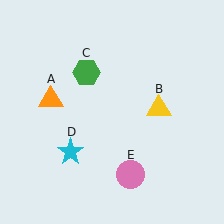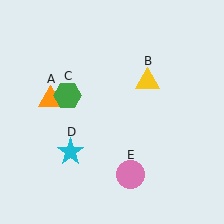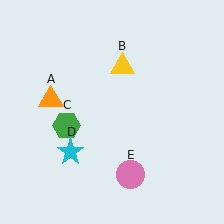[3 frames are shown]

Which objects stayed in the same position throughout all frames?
Orange triangle (object A) and cyan star (object D) and pink circle (object E) remained stationary.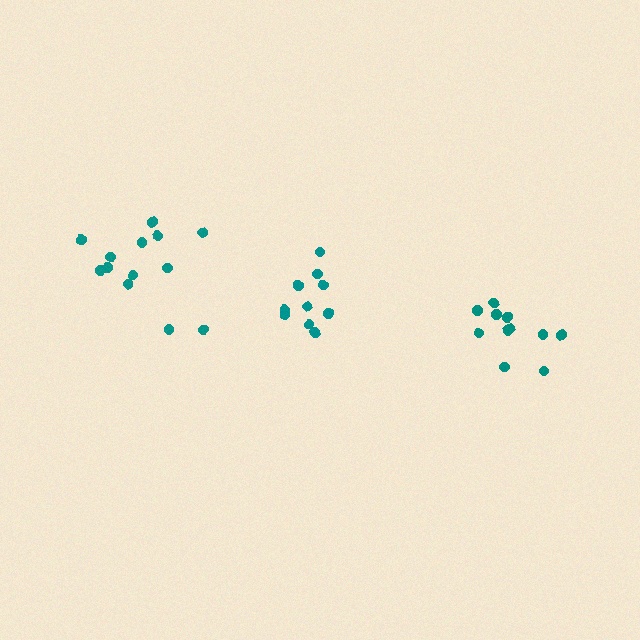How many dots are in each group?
Group 1: 10 dots, Group 2: 11 dots, Group 3: 13 dots (34 total).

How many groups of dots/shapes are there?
There are 3 groups.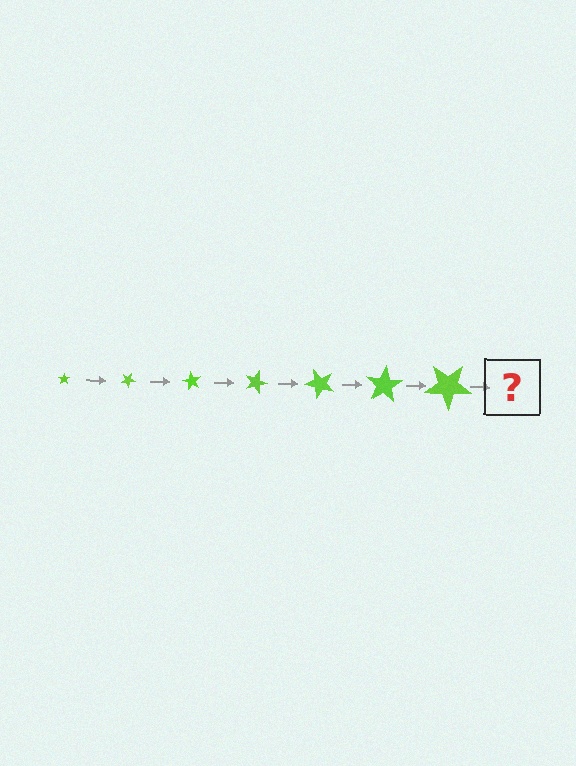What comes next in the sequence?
The next element should be a star, larger than the previous one and rotated 210 degrees from the start.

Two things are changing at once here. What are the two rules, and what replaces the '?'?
The two rules are that the star grows larger each step and it rotates 30 degrees each step. The '?' should be a star, larger than the previous one and rotated 210 degrees from the start.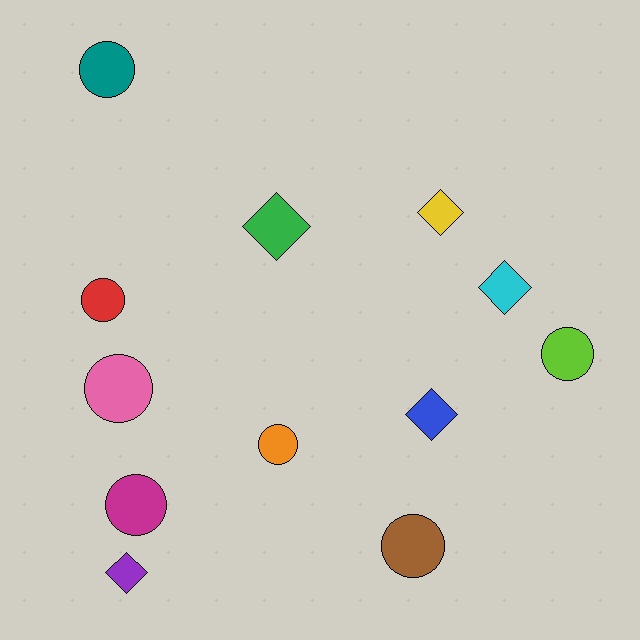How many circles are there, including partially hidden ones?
There are 7 circles.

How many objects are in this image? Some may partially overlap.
There are 12 objects.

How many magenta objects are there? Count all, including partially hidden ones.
There is 1 magenta object.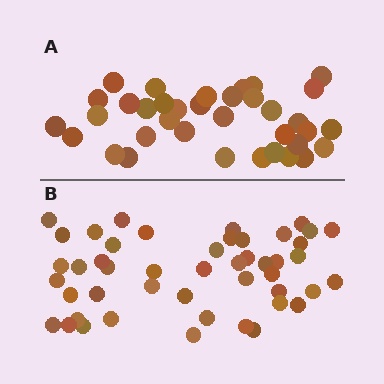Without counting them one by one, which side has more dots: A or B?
Region B (the bottom region) has more dots.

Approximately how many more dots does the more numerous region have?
Region B has roughly 12 or so more dots than region A.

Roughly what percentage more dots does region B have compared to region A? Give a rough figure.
About 30% more.